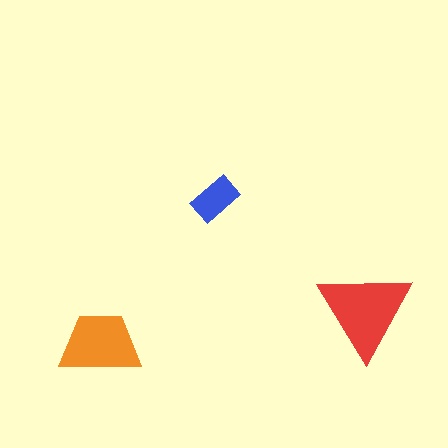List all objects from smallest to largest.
The blue rectangle, the orange trapezoid, the red triangle.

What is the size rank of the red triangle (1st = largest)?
1st.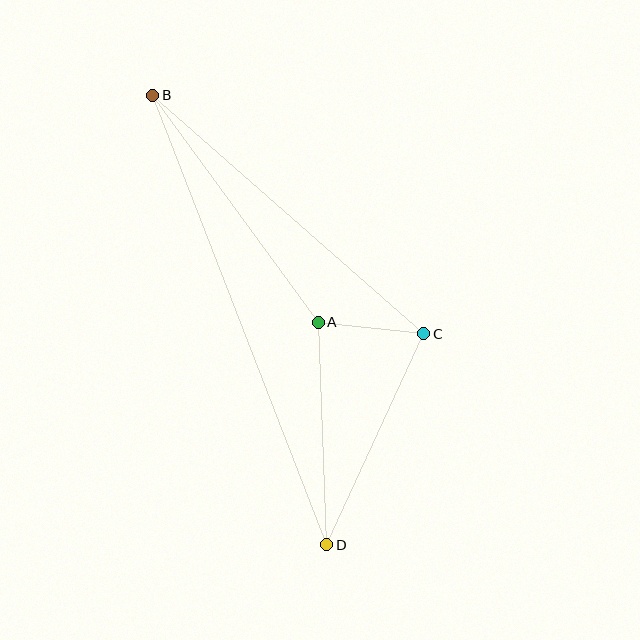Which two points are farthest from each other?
Points B and D are farthest from each other.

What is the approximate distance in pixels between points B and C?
The distance between B and C is approximately 361 pixels.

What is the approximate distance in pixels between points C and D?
The distance between C and D is approximately 232 pixels.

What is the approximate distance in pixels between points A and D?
The distance between A and D is approximately 223 pixels.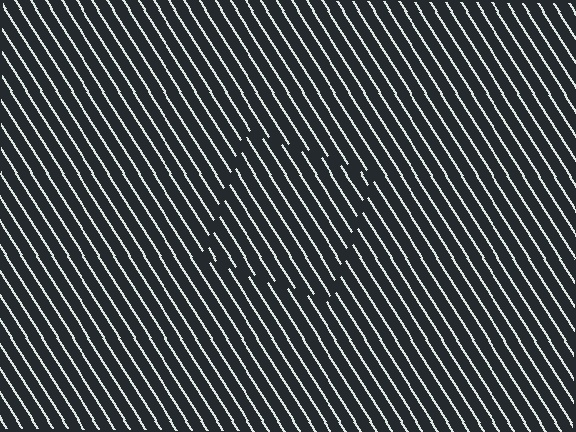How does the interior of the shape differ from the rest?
The interior of the shape contains the same grating, shifted by half a period — the contour is defined by the phase discontinuity where line-ends from the inner and outer gratings abut.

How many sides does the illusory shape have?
4 sides — the line-ends trace a square.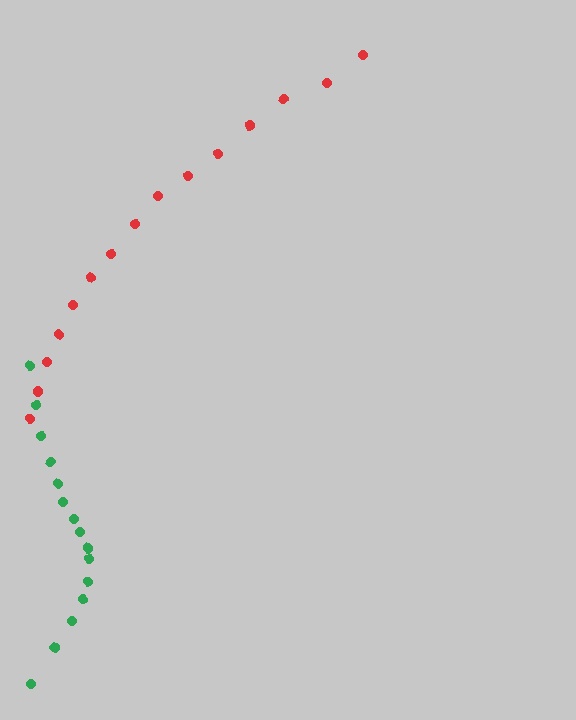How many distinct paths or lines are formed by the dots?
There are 2 distinct paths.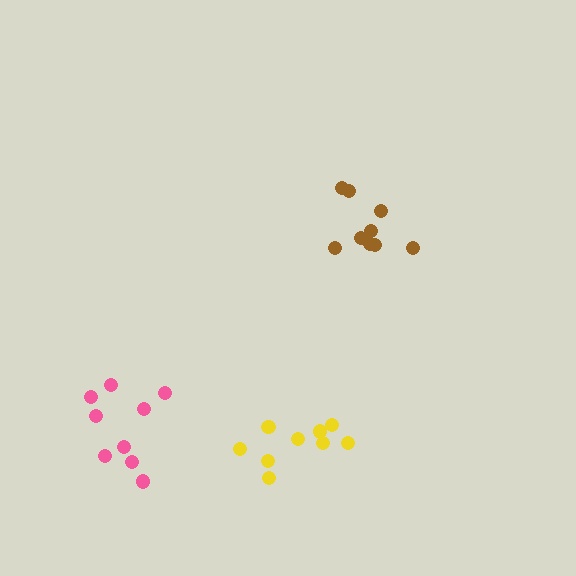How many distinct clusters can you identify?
There are 3 distinct clusters.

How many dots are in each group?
Group 1: 9 dots, Group 2: 9 dots, Group 3: 9 dots (27 total).